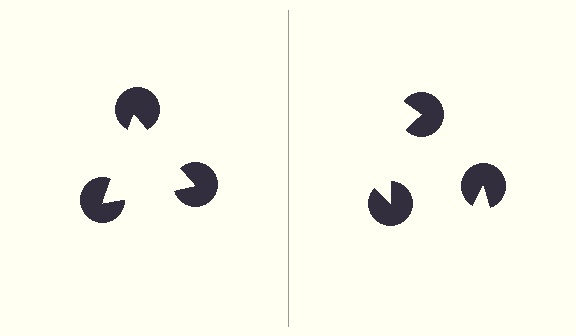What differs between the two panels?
The pac-man discs are positioned identically on both sides; only the wedge orientations differ. On the left they align to a triangle; on the right they are misaligned.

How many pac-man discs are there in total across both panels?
6 — 3 on each side.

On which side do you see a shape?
An illusory triangle appears on the left side. On the right side the wedge cuts are rotated, so no coherent shape forms.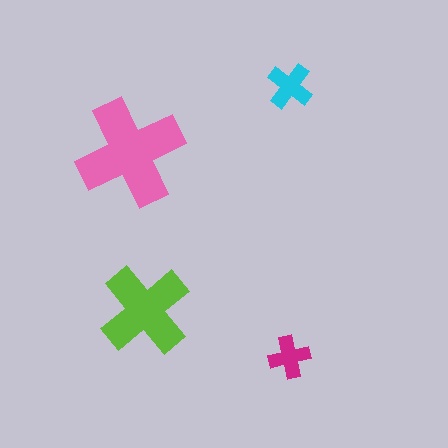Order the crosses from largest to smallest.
the pink one, the lime one, the cyan one, the magenta one.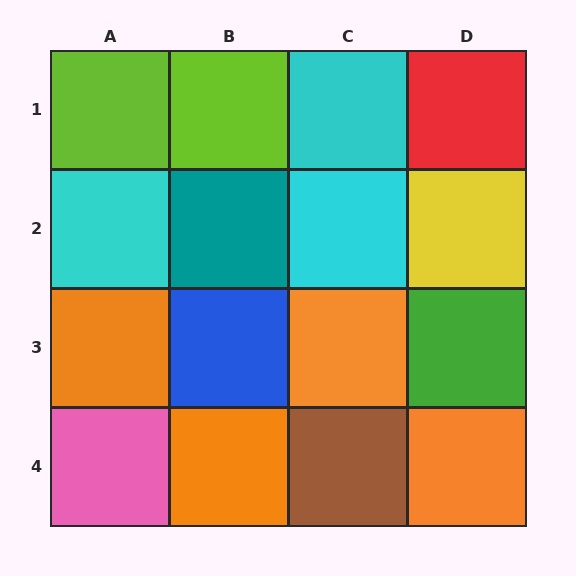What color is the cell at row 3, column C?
Orange.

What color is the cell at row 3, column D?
Green.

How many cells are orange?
4 cells are orange.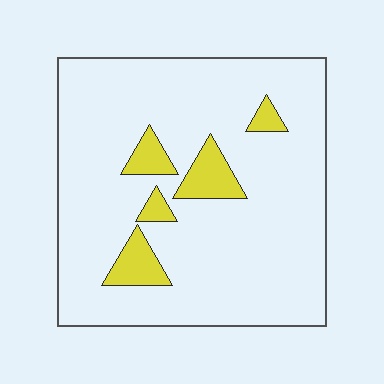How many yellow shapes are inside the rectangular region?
5.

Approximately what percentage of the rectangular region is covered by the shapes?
Approximately 10%.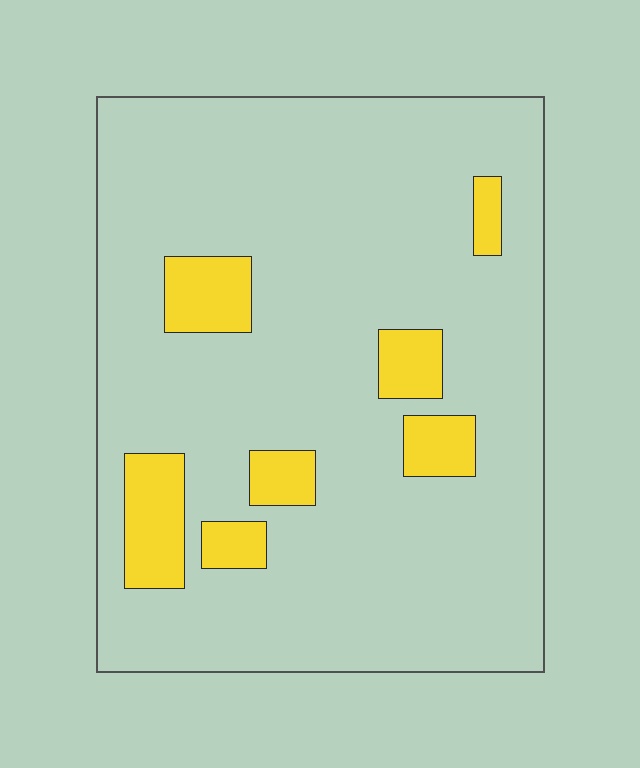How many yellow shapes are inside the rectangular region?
7.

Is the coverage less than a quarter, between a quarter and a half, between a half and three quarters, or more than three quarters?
Less than a quarter.